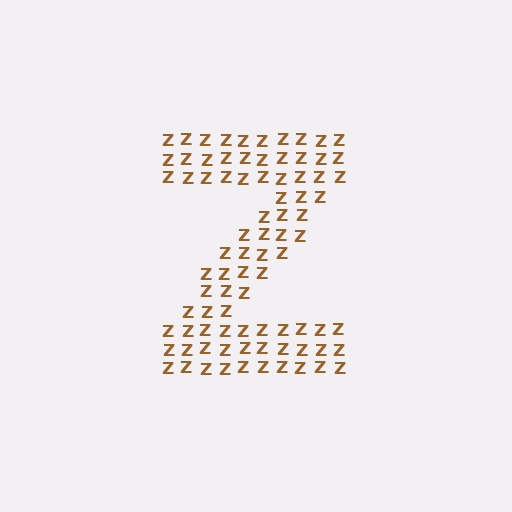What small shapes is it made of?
It is made of small letter Z's.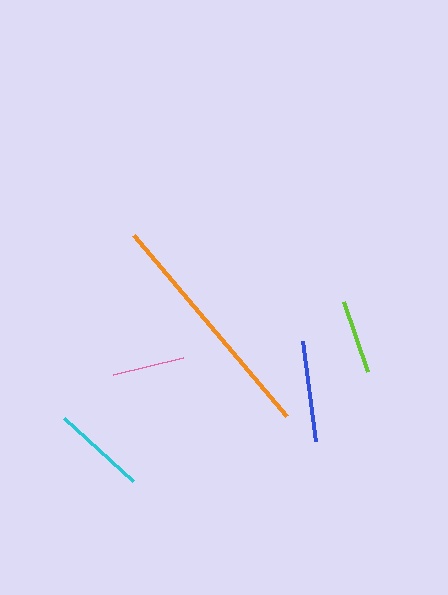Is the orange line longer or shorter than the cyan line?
The orange line is longer than the cyan line.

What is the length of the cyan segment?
The cyan segment is approximately 94 pixels long.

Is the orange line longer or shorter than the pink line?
The orange line is longer than the pink line.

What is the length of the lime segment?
The lime segment is approximately 74 pixels long.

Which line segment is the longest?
The orange line is the longest at approximately 237 pixels.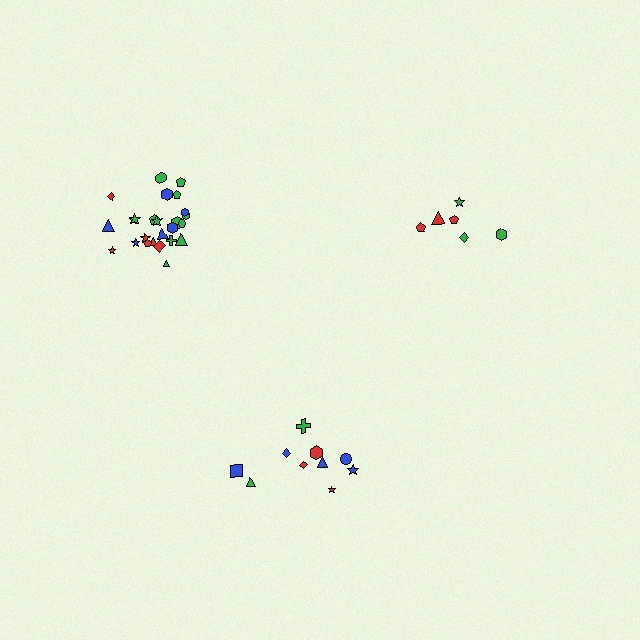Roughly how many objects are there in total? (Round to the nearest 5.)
Roughly 40 objects in total.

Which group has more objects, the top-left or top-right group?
The top-left group.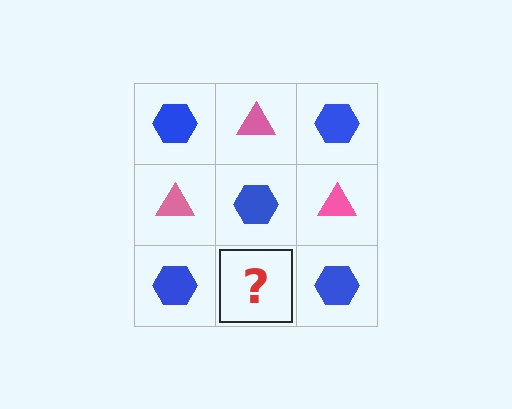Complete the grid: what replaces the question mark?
The question mark should be replaced with a pink triangle.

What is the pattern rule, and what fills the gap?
The rule is that it alternates blue hexagon and pink triangle in a checkerboard pattern. The gap should be filled with a pink triangle.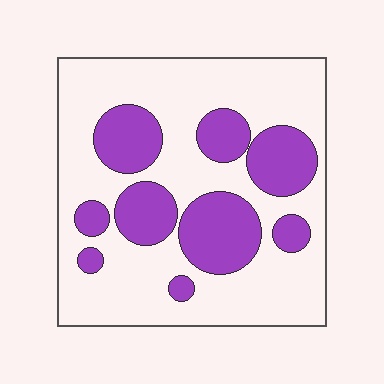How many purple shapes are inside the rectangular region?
9.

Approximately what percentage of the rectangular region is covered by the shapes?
Approximately 30%.